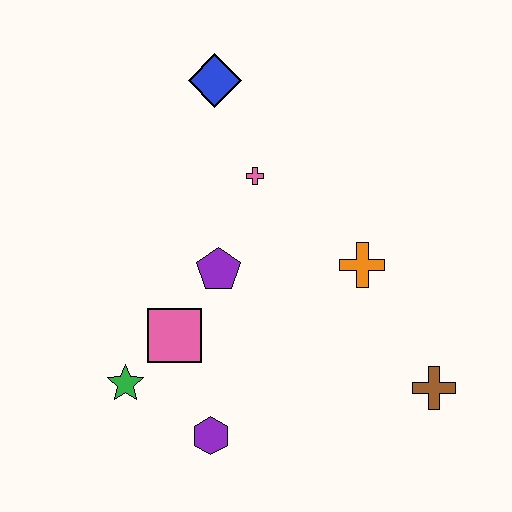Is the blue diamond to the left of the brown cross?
Yes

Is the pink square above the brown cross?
Yes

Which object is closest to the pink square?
The green star is closest to the pink square.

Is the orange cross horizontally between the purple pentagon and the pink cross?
No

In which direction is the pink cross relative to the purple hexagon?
The pink cross is above the purple hexagon.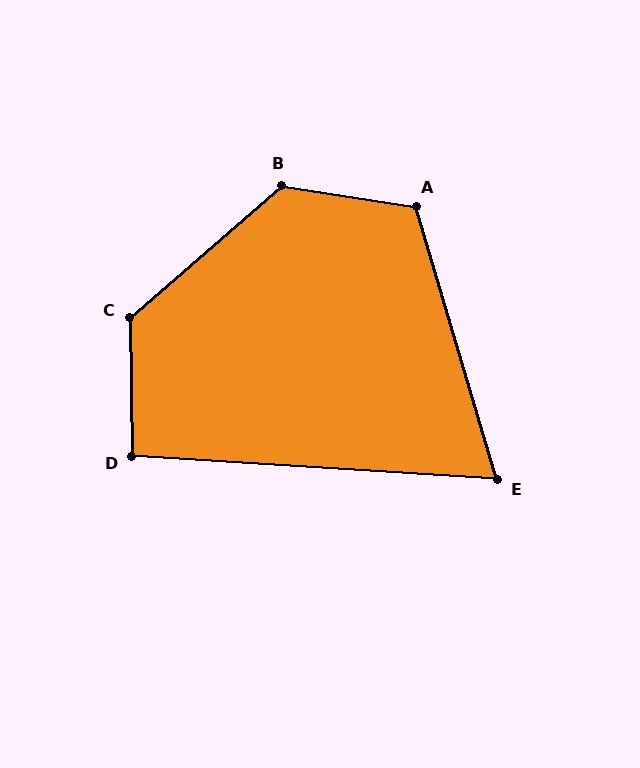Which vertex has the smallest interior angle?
E, at approximately 70 degrees.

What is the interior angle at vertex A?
Approximately 115 degrees (obtuse).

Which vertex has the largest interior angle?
B, at approximately 130 degrees.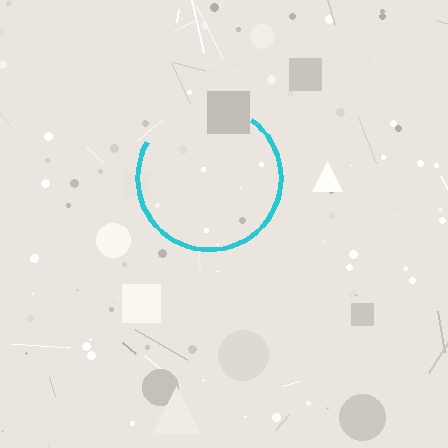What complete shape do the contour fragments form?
The contour fragments form a circle.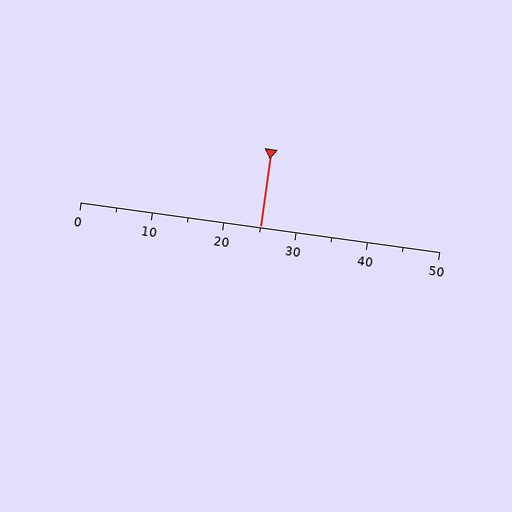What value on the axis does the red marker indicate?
The marker indicates approximately 25.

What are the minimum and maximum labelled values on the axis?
The axis runs from 0 to 50.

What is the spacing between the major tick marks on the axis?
The major ticks are spaced 10 apart.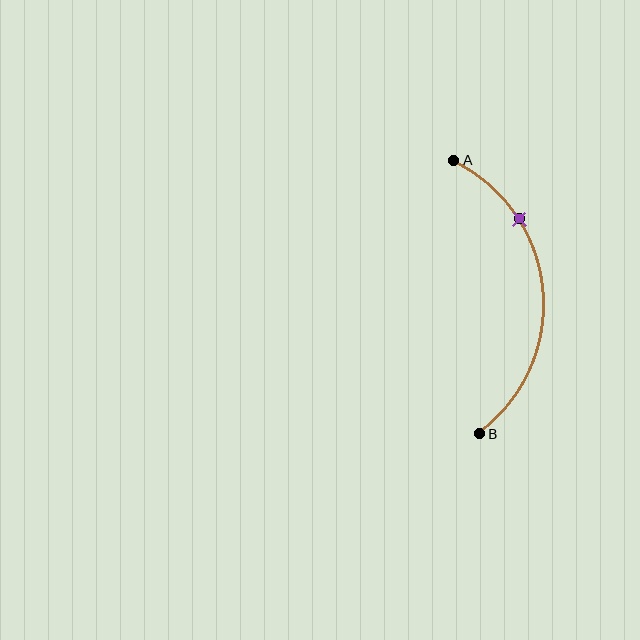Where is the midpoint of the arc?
The arc midpoint is the point on the curve farthest from the straight line joining A and B. It sits to the right of that line.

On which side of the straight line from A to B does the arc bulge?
The arc bulges to the right of the straight line connecting A and B.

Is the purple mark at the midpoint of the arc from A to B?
No. The purple mark lies on the arc but is closer to endpoint A. The arc midpoint would be at the point on the curve equidistant along the arc from both A and B.